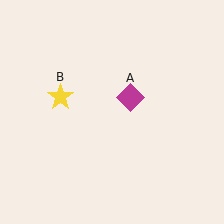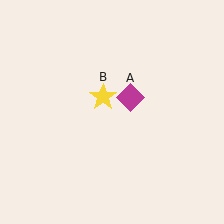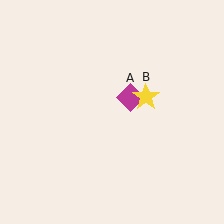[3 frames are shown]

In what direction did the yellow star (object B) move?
The yellow star (object B) moved right.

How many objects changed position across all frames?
1 object changed position: yellow star (object B).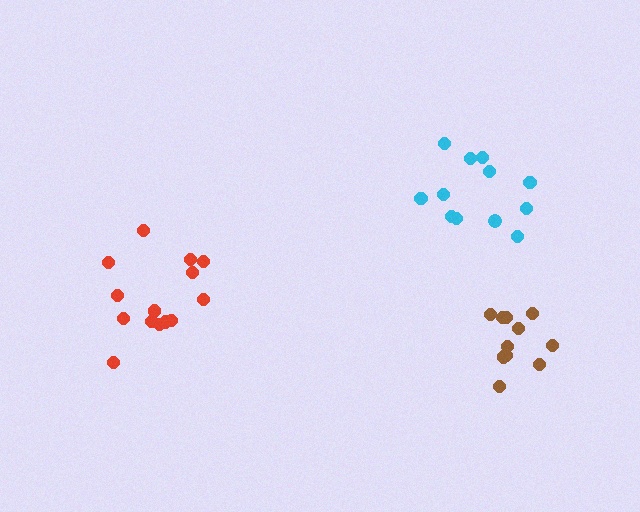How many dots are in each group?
Group 1: 12 dots, Group 2: 11 dots, Group 3: 14 dots (37 total).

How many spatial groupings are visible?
There are 3 spatial groupings.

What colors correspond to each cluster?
The clusters are colored: cyan, brown, red.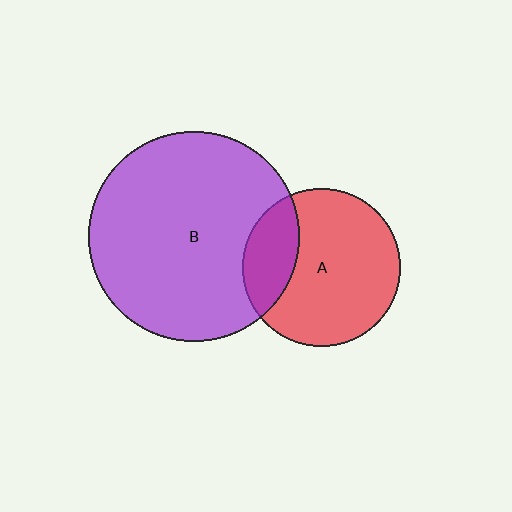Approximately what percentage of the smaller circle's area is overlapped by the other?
Approximately 25%.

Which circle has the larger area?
Circle B (purple).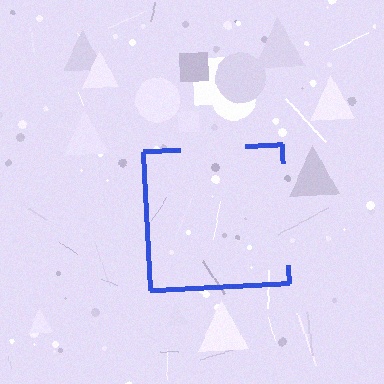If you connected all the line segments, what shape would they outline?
They would outline a square.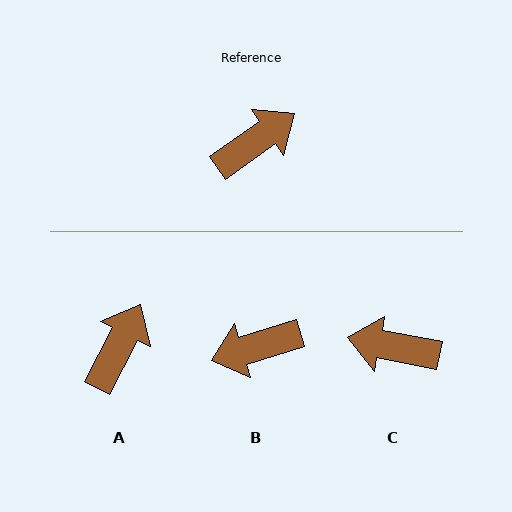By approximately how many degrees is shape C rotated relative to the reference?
Approximately 134 degrees counter-clockwise.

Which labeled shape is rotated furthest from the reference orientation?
B, about 162 degrees away.